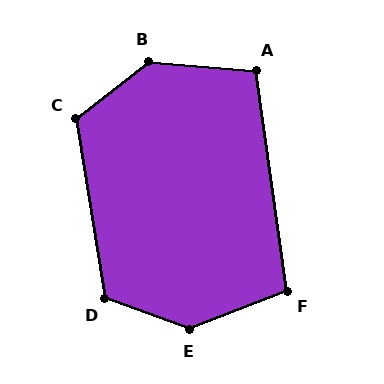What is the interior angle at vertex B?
Approximately 137 degrees (obtuse).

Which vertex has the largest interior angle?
E, at approximately 138 degrees.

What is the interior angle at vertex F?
Approximately 104 degrees (obtuse).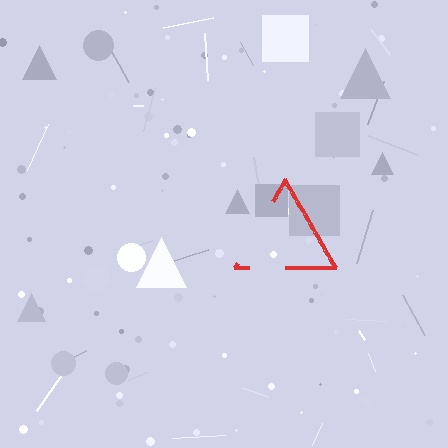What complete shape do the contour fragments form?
The contour fragments form a triangle.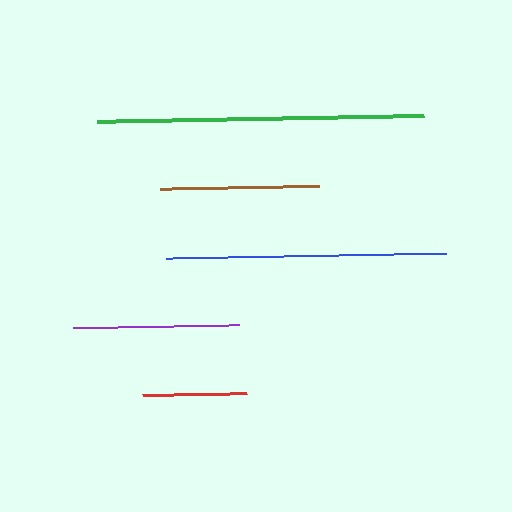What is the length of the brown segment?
The brown segment is approximately 159 pixels long.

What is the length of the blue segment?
The blue segment is approximately 281 pixels long.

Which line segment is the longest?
The green line is the longest at approximately 327 pixels.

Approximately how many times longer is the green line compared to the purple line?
The green line is approximately 2.0 times the length of the purple line.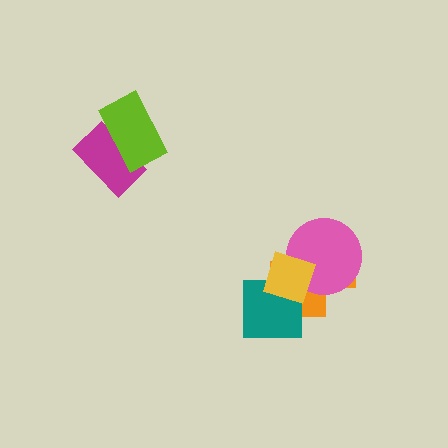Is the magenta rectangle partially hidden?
Yes, it is partially covered by another shape.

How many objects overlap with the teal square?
2 objects overlap with the teal square.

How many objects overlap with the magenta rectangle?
1 object overlaps with the magenta rectangle.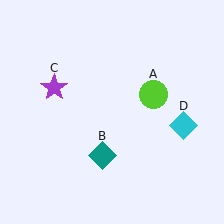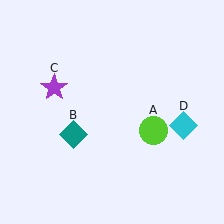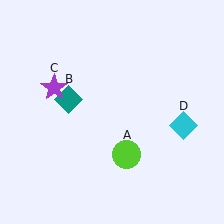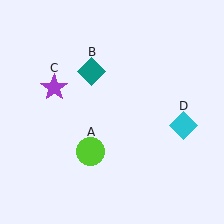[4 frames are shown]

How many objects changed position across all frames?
2 objects changed position: lime circle (object A), teal diamond (object B).